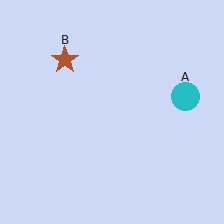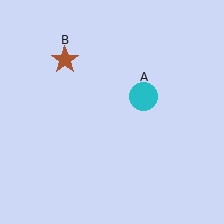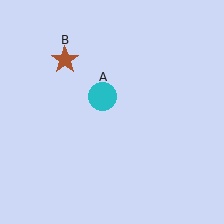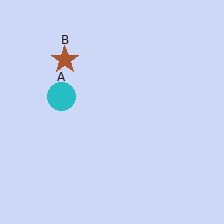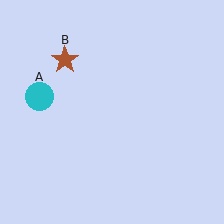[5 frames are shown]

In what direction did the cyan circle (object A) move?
The cyan circle (object A) moved left.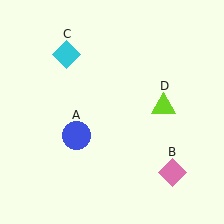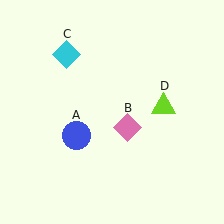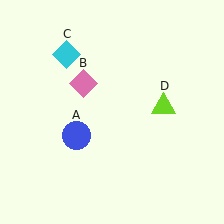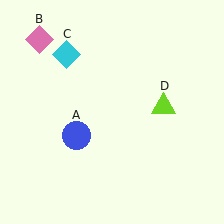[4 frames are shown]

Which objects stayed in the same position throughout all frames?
Blue circle (object A) and cyan diamond (object C) and lime triangle (object D) remained stationary.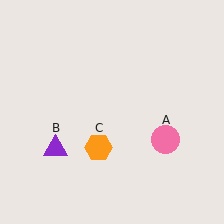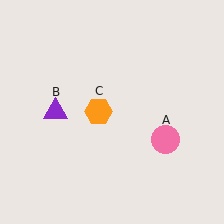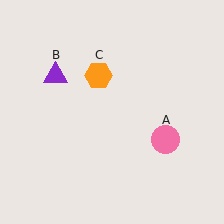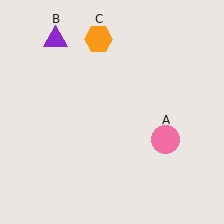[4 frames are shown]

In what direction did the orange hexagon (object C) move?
The orange hexagon (object C) moved up.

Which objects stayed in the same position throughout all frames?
Pink circle (object A) remained stationary.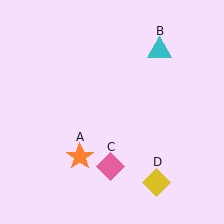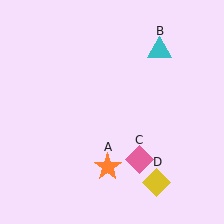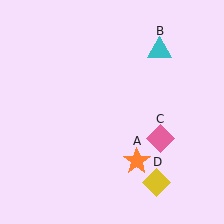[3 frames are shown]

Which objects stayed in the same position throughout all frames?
Cyan triangle (object B) and yellow diamond (object D) remained stationary.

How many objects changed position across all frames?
2 objects changed position: orange star (object A), pink diamond (object C).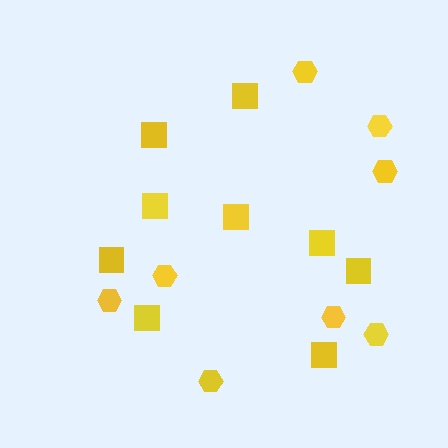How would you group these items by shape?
There are 2 groups: one group of hexagons (8) and one group of squares (9).